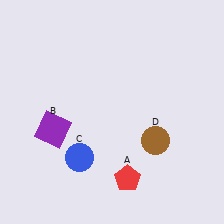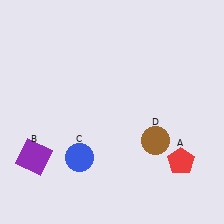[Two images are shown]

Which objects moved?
The objects that moved are: the red pentagon (A), the purple square (B).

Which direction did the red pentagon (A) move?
The red pentagon (A) moved right.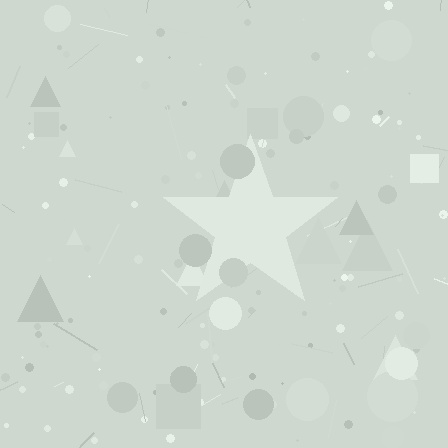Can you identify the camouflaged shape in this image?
The camouflaged shape is a star.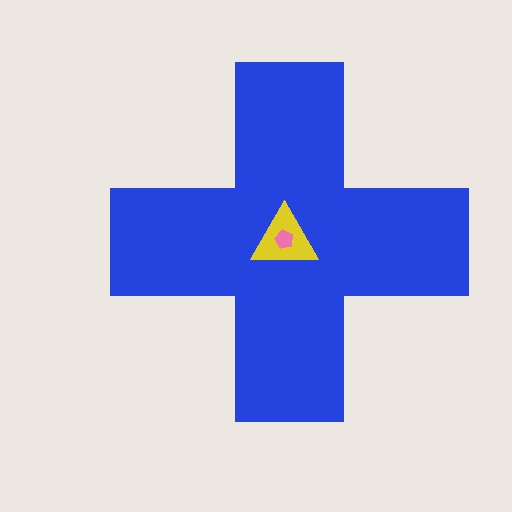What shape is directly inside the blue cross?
The yellow triangle.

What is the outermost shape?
The blue cross.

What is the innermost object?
The pink pentagon.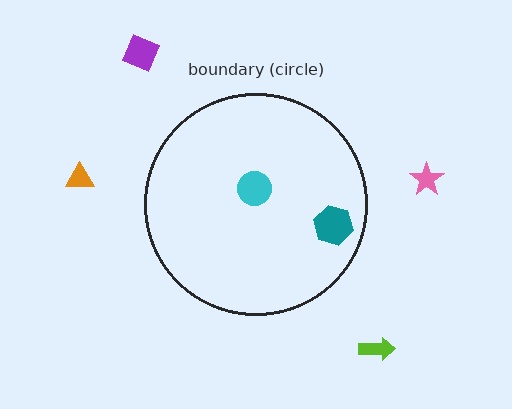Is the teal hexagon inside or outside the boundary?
Inside.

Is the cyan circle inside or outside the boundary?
Inside.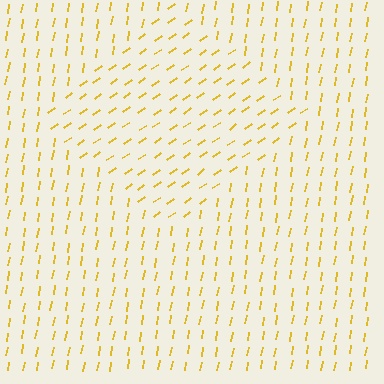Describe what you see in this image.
The image is filled with small yellow line segments. A diamond region in the image has lines oriented differently from the surrounding lines, creating a visible texture boundary.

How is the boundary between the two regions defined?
The boundary is defined purely by a change in line orientation (approximately 45 degrees difference). All lines are the same color and thickness.